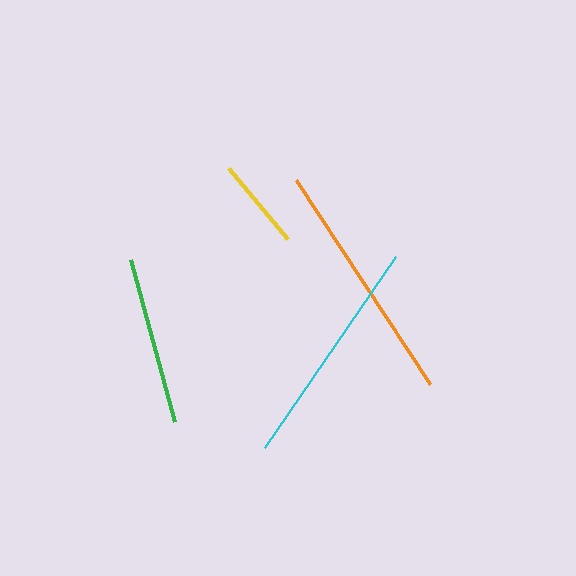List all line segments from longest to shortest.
From longest to shortest: orange, cyan, green, yellow.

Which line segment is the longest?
The orange line is the longest at approximately 244 pixels.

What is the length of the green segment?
The green segment is approximately 168 pixels long.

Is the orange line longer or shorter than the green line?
The orange line is longer than the green line.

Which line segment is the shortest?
The yellow line is the shortest at approximately 93 pixels.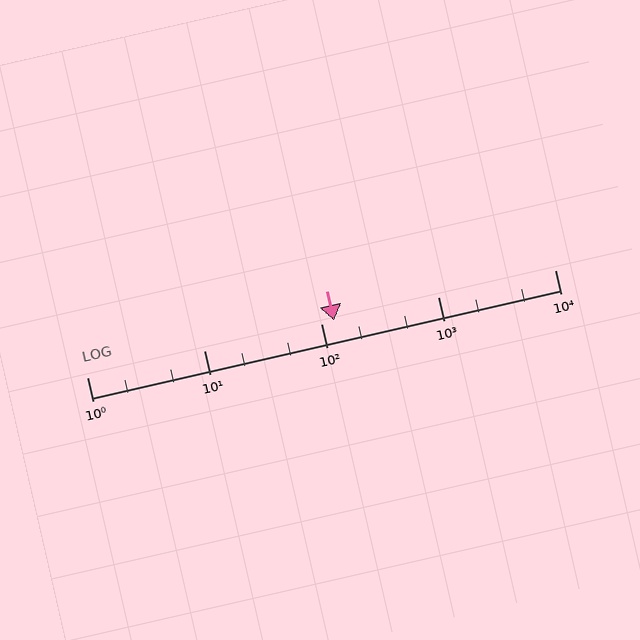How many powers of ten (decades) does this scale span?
The scale spans 4 decades, from 1 to 10000.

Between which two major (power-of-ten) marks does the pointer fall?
The pointer is between 100 and 1000.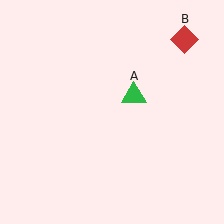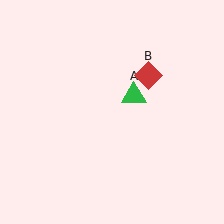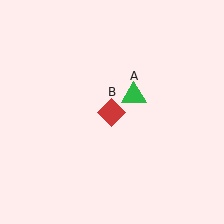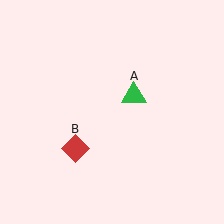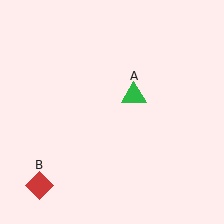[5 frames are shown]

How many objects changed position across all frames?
1 object changed position: red diamond (object B).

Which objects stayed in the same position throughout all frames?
Green triangle (object A) remained stationary.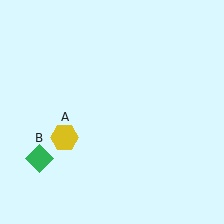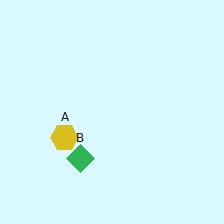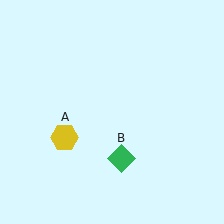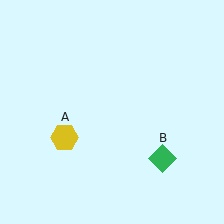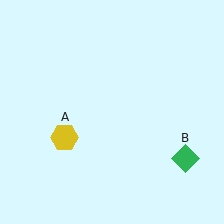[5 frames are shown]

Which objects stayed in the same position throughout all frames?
Yellow hexagon (object A) remained stationary.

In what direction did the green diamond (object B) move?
The green diamond (object B) moved right.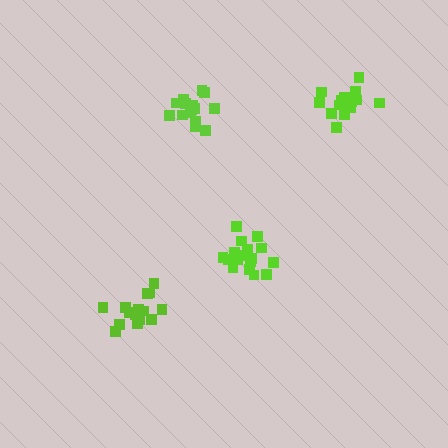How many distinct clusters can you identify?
There are 4 distinct clusters.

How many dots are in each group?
Group 1: 15 dots, Group 2: 15 dots, Group 3: 17 dots, Group 4: 16 dots (63 total).